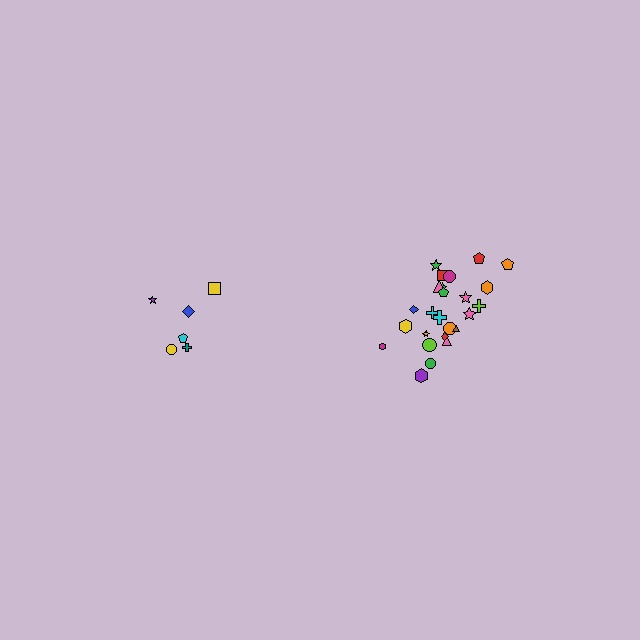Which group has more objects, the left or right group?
The right group.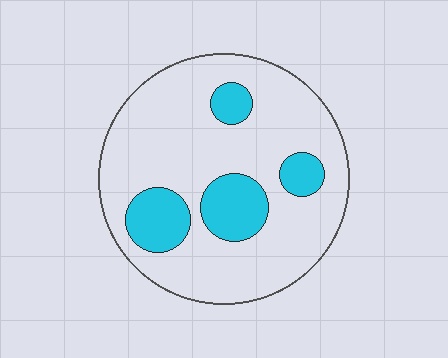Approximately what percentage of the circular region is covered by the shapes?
Approximately 20%.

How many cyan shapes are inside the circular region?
4.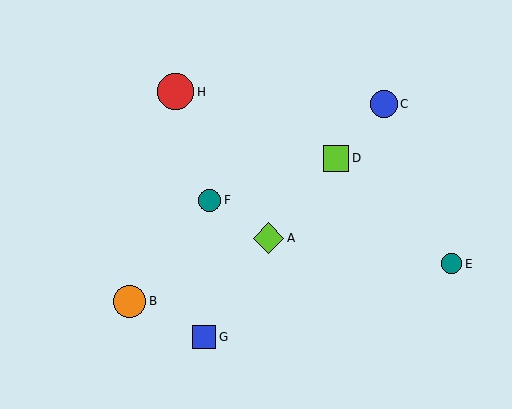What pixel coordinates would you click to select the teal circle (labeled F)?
Click at (210, 200) to select the teal circle F.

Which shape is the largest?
The red circle (labeled H) is the largest.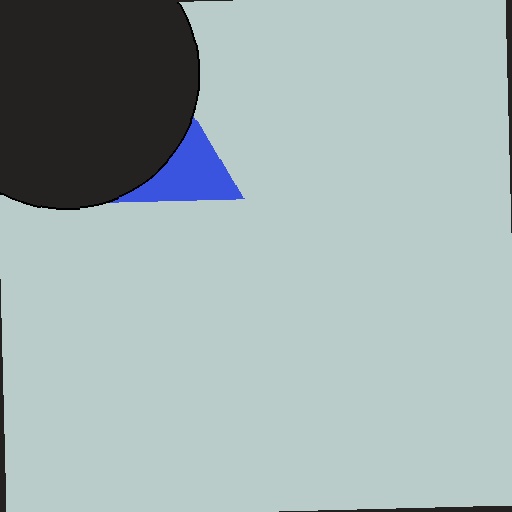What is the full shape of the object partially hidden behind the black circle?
The partially hidden object is a blue triangle.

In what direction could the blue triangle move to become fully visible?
The blue triangle could move right. That would shift it out from behind the black circle entirely.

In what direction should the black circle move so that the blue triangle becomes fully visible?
The black circle should move left. That is the shortest direction to clear the overlap and leave the blue triangle fully visible.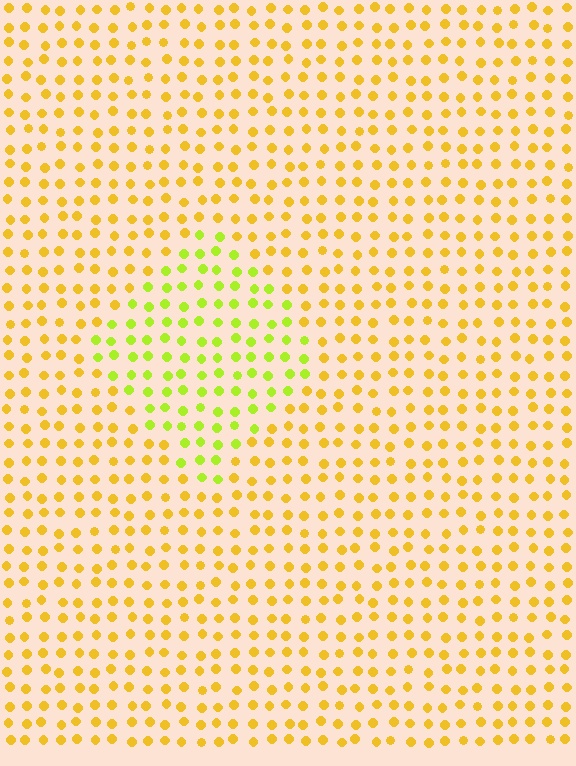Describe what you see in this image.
The image is filled with small yellow elements in a uniform arrangement. A diamond-shaped region is visible where the elements are tinted to a slightly different hue, forming a subtle color boundary.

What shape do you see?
I see a diamond.